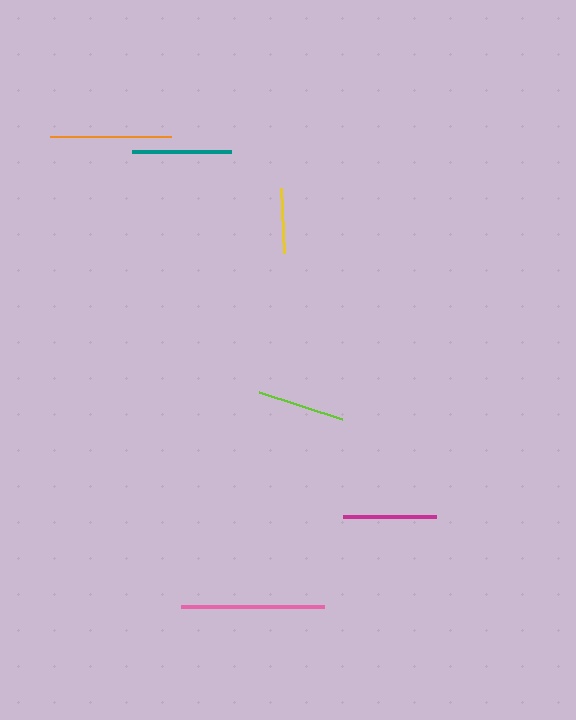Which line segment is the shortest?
The yellow line is the shortest at approximately 64 pixels.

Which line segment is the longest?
The pink line is the longest at approximately 143 pixels.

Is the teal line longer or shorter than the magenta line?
The teal line is longer than the magenta line.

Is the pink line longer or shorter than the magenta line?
The pink line is longer than the magenta line.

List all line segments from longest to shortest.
From longest to shortest: pink, orange, teal, magenta, lime, yellow.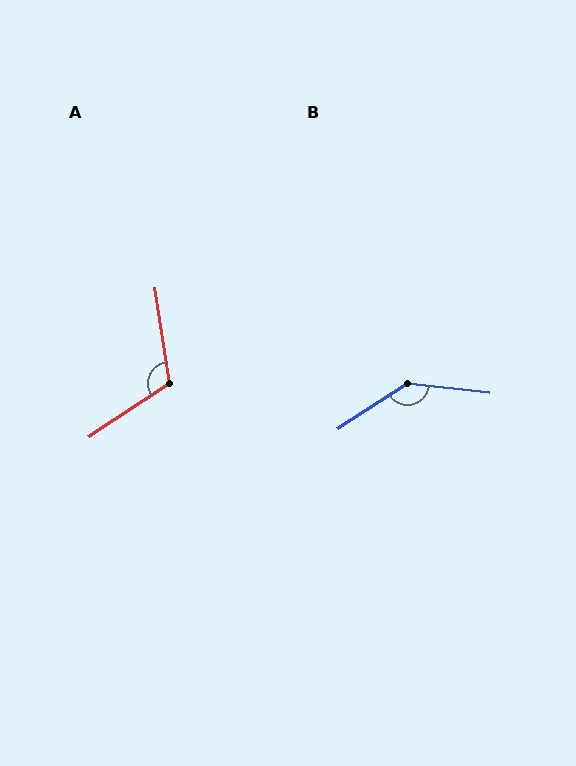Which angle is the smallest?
A, at approximately 115 degrees.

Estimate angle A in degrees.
Approximately 115 degrees.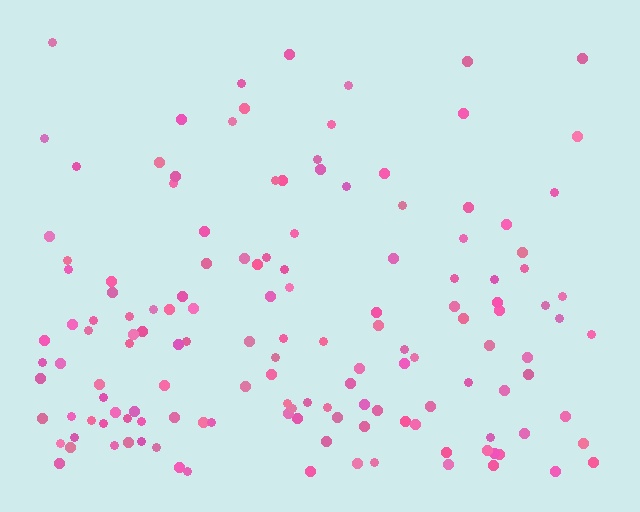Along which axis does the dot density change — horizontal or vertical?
Vertical.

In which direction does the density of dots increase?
From top to bottom, with the bottom side densest.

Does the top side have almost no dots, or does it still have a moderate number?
Still a moderate number, just noticeably fewer than the bottom.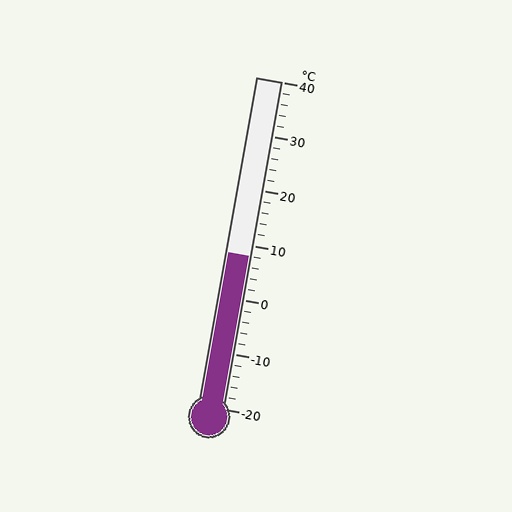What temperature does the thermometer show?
The thermometer shows approximately 8°C.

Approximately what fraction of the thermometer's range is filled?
The thermometer is filled to approximately 45% of its range.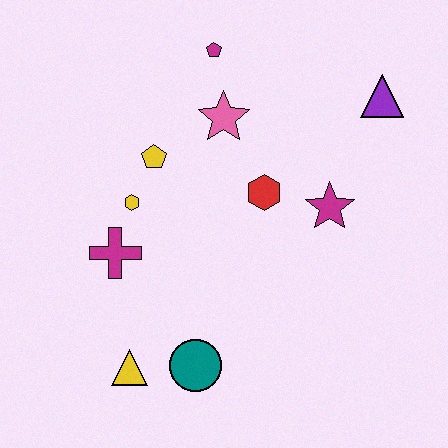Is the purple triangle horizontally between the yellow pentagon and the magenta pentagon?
No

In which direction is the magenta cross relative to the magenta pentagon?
The magenta cross is below the magenta pentagon.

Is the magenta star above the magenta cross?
Yes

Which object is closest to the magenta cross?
The yellow hexagon is closest to the magenta cross.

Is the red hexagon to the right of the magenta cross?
Yes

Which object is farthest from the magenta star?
The yellow triangle is farthest from the magenta star.